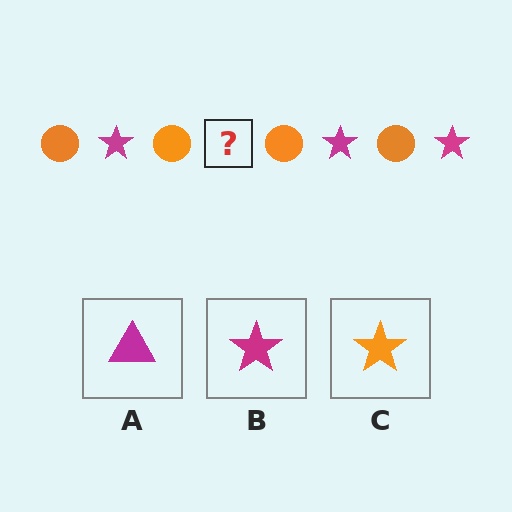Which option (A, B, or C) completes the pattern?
B.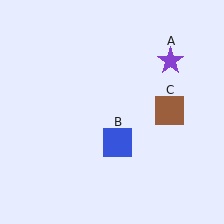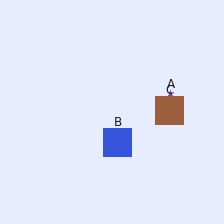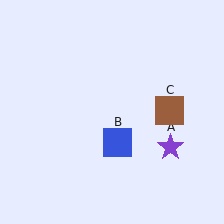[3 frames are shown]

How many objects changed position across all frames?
1 object changed position: purple star (object A).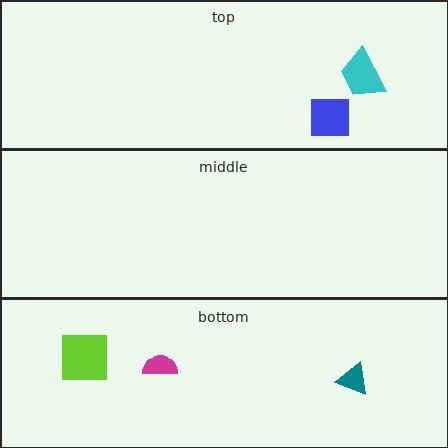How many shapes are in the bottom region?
3.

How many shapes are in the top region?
2.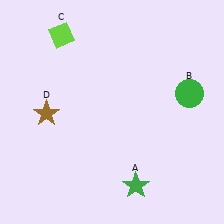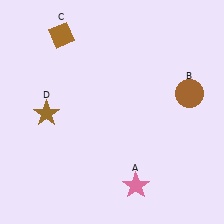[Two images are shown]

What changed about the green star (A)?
In Image 1, A is green. In Image 2, it changed to pink.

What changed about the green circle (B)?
In Image 1, B is green. In Image 2, it changed to brown.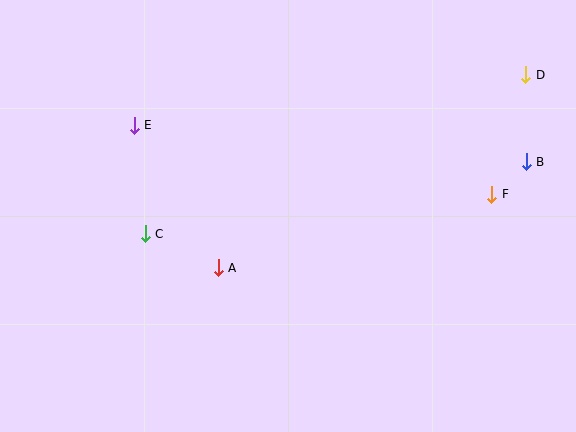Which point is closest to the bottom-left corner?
Point C is closest to the bottom-left corner.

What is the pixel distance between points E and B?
The distance between E and B is 394 pixels.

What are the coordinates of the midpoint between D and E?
The midpoint between D and E is at (330, 100).